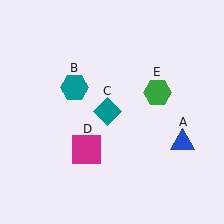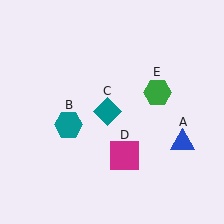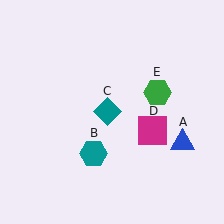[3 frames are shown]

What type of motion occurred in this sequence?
The teal hexagon (object B), magenta square (object D) rotated counterclockwise around the center of the scene.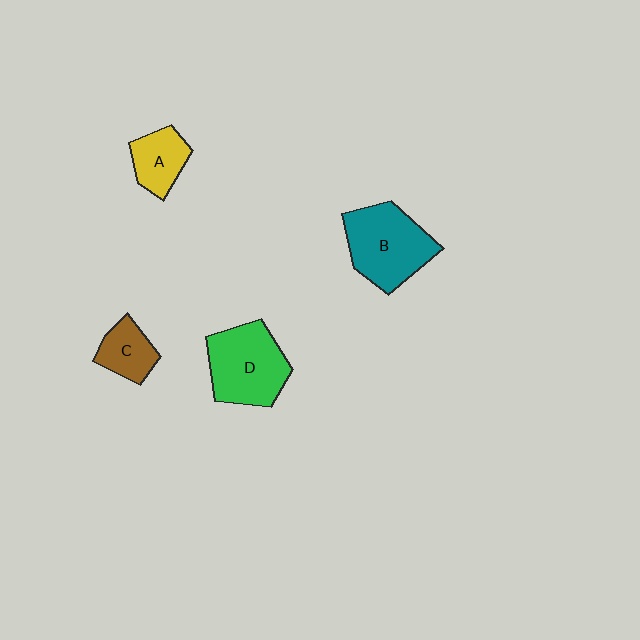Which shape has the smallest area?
Shape C (brown).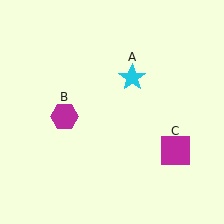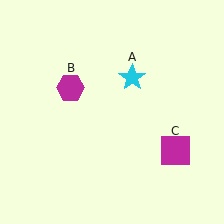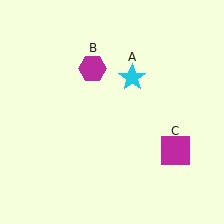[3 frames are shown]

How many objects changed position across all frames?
1 object changed position: magenta hexagon (object B).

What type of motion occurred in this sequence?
The magenta hexagon (object B) rotated clockwise around the center of the scene.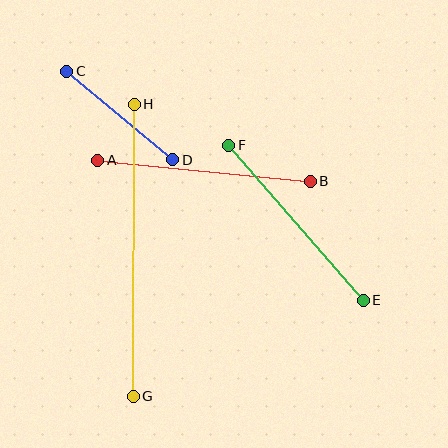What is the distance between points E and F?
The distance is approximately 205 pixels.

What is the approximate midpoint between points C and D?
The midpoint is at approximately (120, 115) pixels.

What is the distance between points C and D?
The distance is approximately 138 pixels.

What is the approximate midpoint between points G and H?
The midpoint is at approximately (134, 250) pixels.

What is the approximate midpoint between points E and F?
The midpoint is at approximately (296, 223) pixels.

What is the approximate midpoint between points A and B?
The midpoint is at approximately (204, 171) pixels.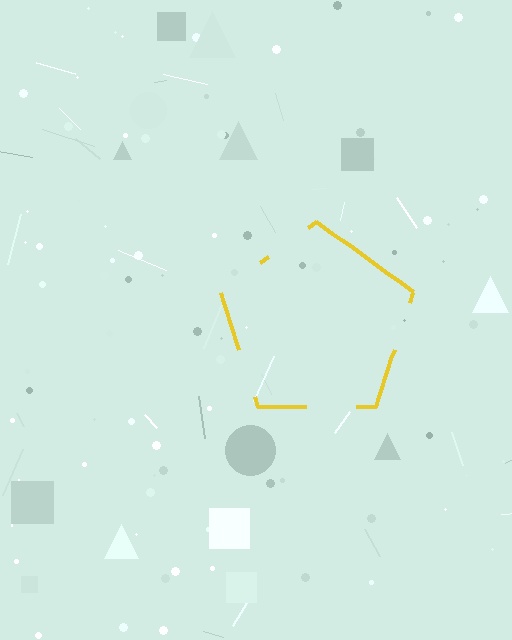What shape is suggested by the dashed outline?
The dashed outline suggests a pentagon.